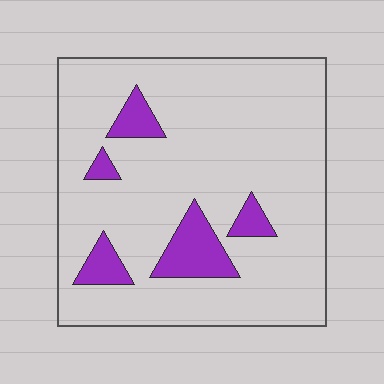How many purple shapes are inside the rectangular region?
5.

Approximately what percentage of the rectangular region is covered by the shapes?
Approximately 10%.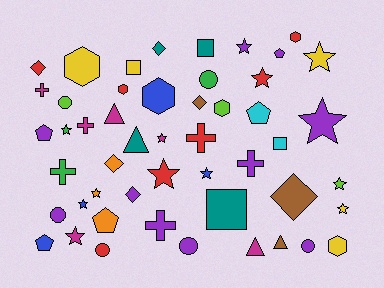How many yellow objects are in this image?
There are 5 yellow objects.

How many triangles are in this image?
There are 4 triangles.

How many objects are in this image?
There are 50 objects.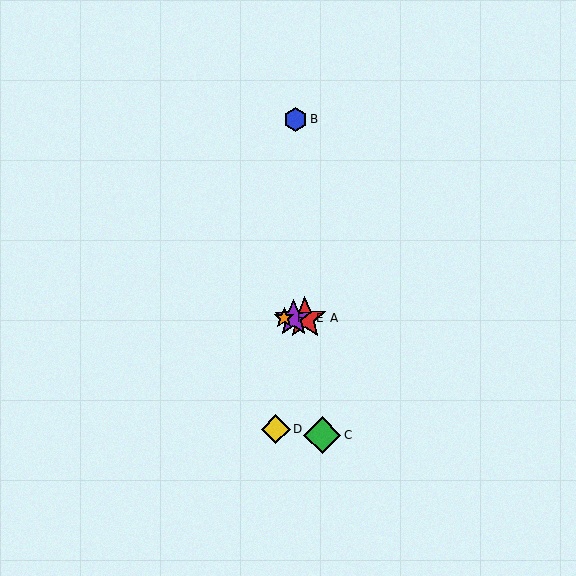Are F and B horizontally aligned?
No, F is at y≈318 and B is at y≈119.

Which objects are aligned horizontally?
Objects A, E, F are aligned horizontally.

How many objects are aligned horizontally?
3 objects (A, E, F) are aligned horizontally.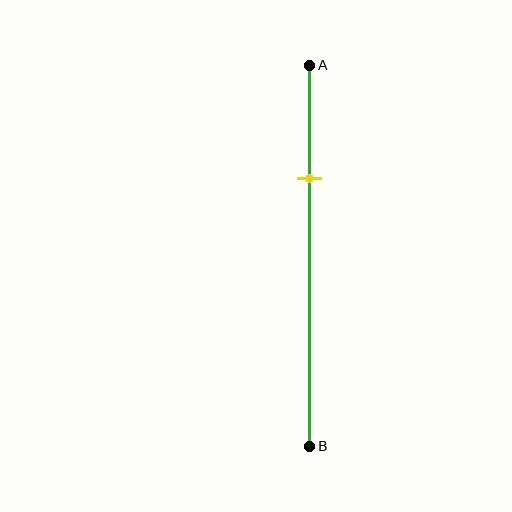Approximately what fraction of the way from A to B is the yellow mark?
The yellow mark is approximately 30% of the way from A to B.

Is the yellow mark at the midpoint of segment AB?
No, the mark is at about 30% from A, not at the 50% midpoint.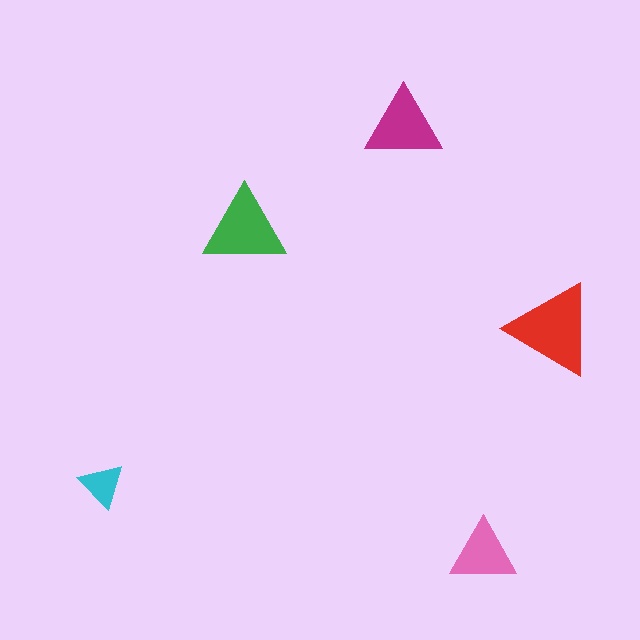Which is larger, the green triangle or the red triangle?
The red one.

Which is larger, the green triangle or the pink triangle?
The green one.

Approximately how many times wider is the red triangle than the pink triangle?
About 1.5 times wider.